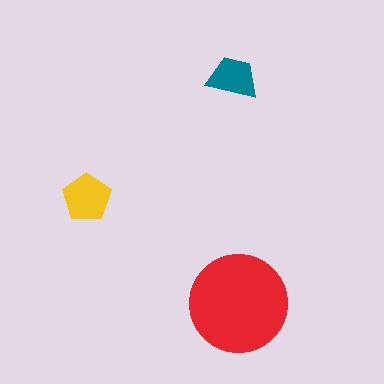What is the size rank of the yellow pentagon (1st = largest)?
2nd.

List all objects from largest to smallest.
The red circle, the yellow pentagon, the teal trapezoid.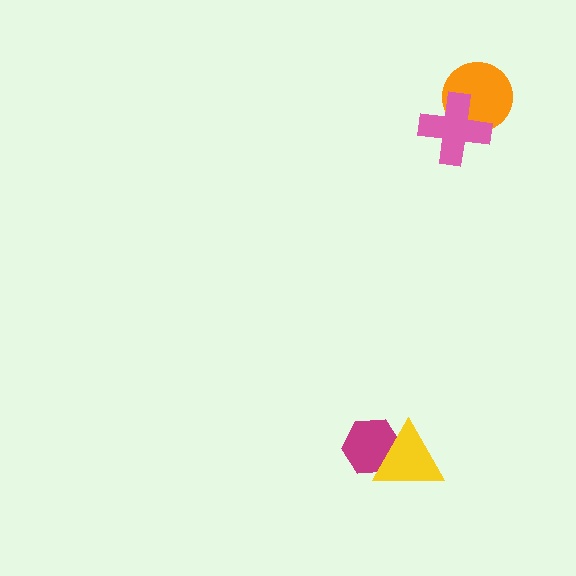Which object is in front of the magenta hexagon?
The yellow triangle is in front of the magenta hexagon.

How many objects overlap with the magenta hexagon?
1 object overlaps with the magenta hexagon.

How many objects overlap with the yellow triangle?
1 object overlaps with the yellow triangle.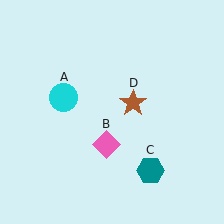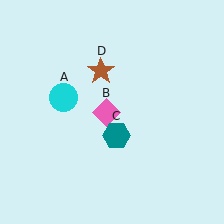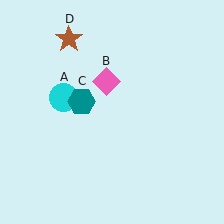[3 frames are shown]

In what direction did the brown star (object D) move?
The brown star (object D) moved up and to the left.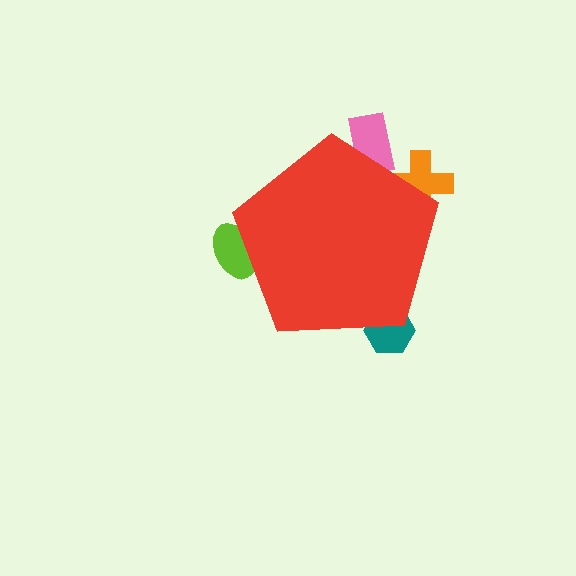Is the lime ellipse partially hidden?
Yes, the lime ellipse is partially hidden behind the red pentagon.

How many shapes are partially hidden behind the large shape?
4 shapes are partially hidden.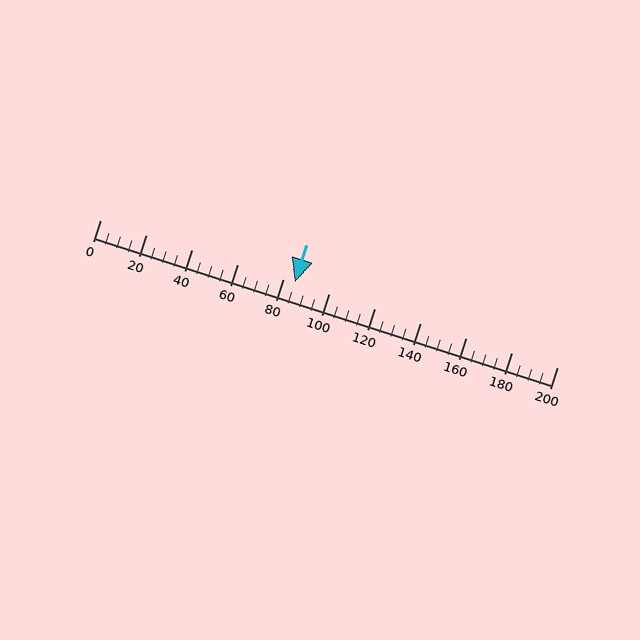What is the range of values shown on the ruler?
The ruler shows values from 0 to 200.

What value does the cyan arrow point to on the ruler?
The cyan arrow points to approximately 85.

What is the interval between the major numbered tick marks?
The major tick marks are spaced 20 units apart.